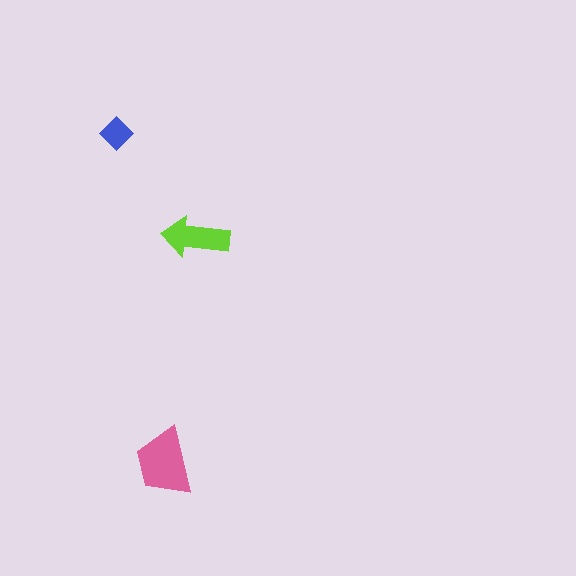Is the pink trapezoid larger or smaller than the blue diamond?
Larger.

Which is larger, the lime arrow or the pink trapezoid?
The pink trapezoid.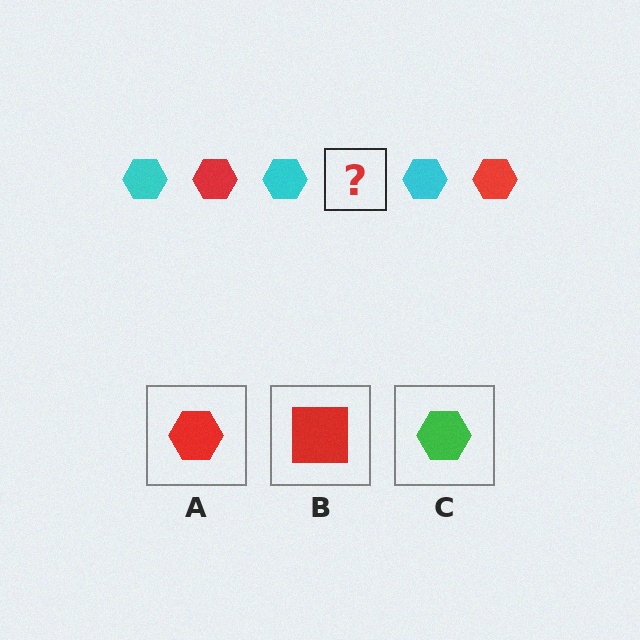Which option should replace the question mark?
Option A.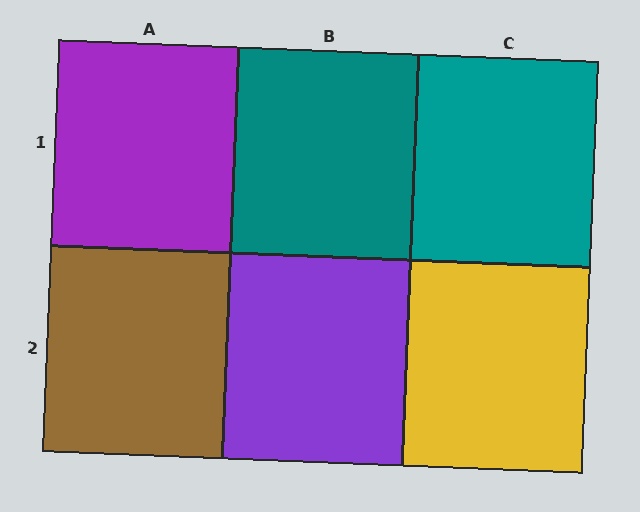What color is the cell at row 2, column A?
Brown.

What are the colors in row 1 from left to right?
Purple, teal, teal.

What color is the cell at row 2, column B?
Purple.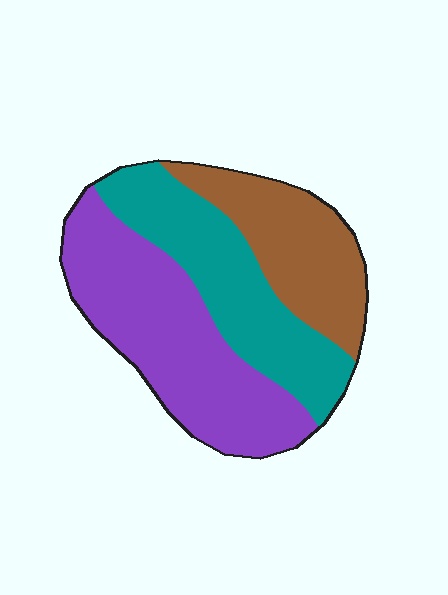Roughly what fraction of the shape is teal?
Teal takes up about one third (1/3) of the shape.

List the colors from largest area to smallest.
From largest to smallest: purple, teal, brown.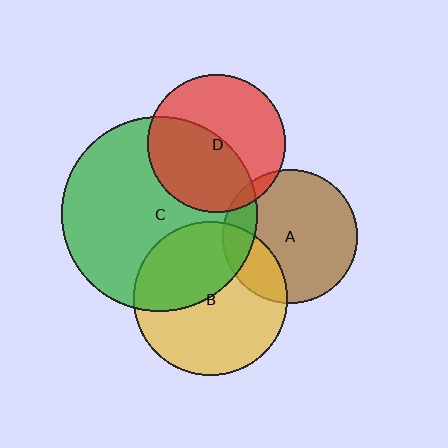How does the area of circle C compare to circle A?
Approximately 2.1 times.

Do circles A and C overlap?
Yes.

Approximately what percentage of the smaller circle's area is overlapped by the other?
Approximately 15%.